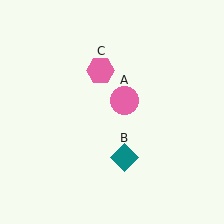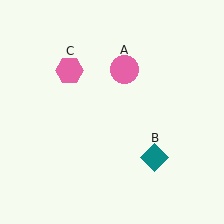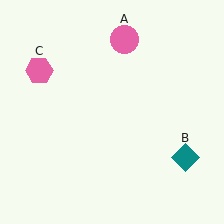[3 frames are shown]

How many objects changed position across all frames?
3 objects changed position: pink circle (object A), teal diamond (object B), pink hexagon (object C).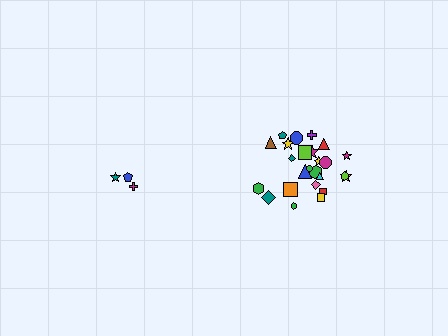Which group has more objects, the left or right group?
The right group.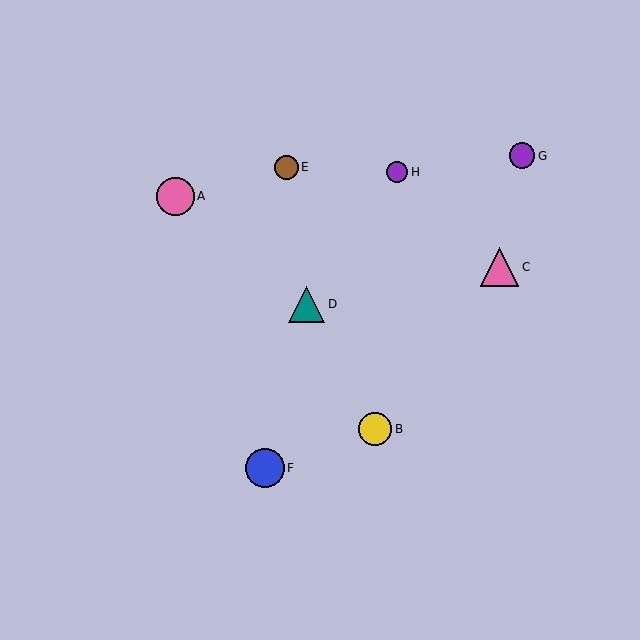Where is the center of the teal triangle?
The center of the teal triangle is at (306, 304).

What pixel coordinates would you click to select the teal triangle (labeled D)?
Click at (306, 304) to select the teal triangle D.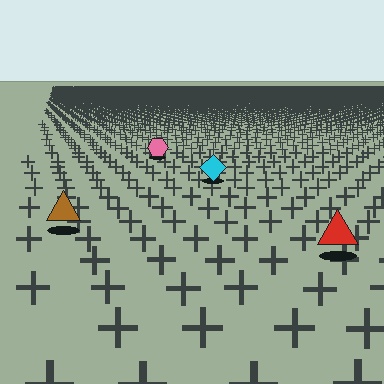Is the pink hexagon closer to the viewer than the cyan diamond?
No. The cyan diamond is closer — you can tell from the texture gradient: the ground texture is coarser near it.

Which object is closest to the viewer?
The red triangle is closest. The texture marks near it are larger and more spread out.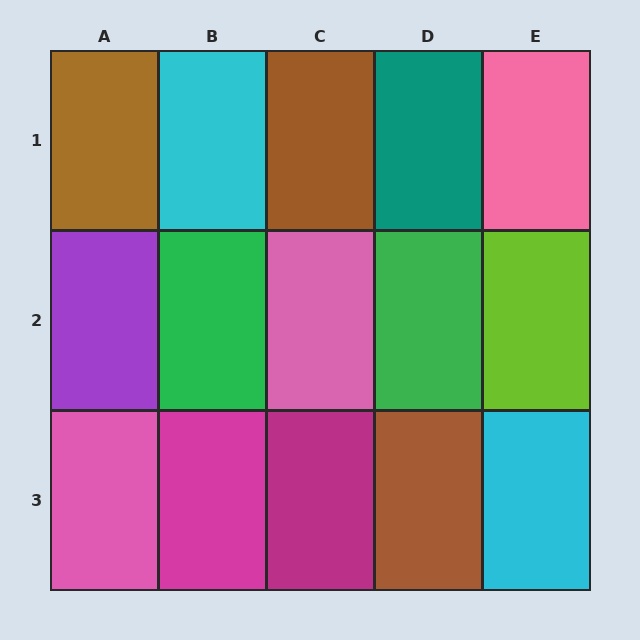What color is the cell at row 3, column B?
Magenta.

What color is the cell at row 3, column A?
Pink.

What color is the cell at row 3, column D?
Brown.